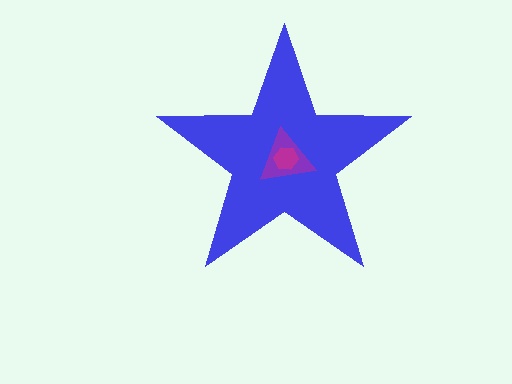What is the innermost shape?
The magenta hexagon.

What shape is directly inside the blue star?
The purple triangle.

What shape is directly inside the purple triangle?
The magenta hexagon.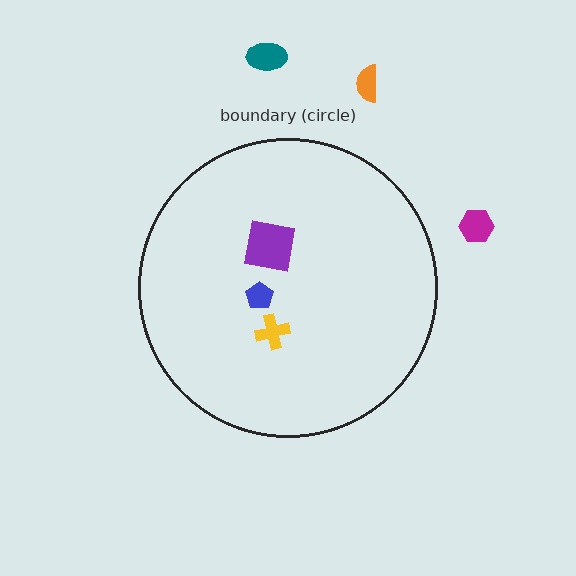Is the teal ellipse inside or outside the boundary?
Outside.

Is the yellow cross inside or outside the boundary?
Inside.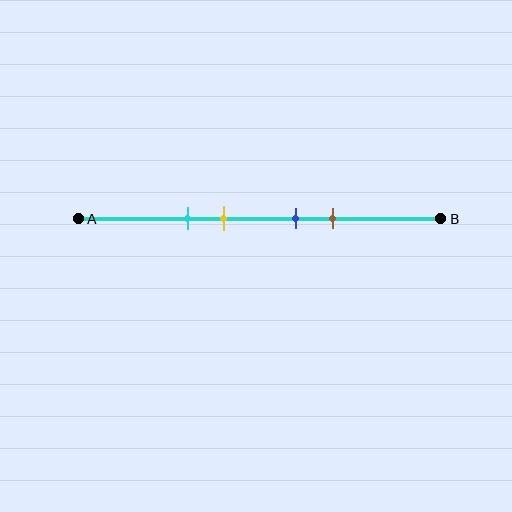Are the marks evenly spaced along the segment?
No, the marks are not evenly spaced.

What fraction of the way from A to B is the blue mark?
The blue mark is approximately 60% (0.6) of the way from A to B.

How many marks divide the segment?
There are 4 marks dividing the segment.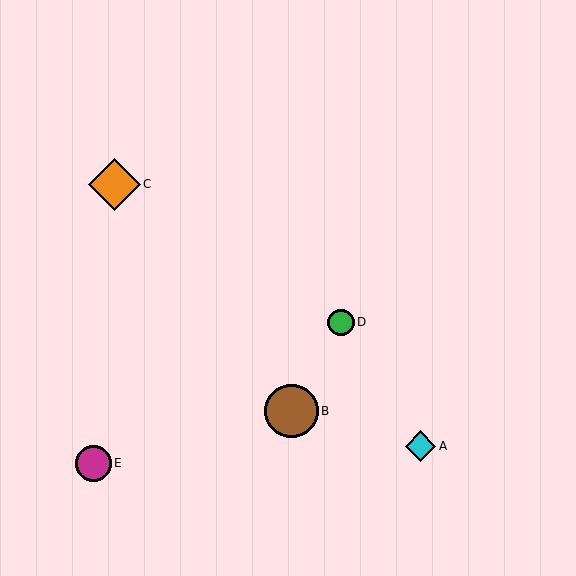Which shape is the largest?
The brown circle (labeled B) is the largest.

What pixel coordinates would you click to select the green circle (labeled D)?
Click at (341, 322) to select the green circle D.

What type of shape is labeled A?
Shape A is a cyan diamond.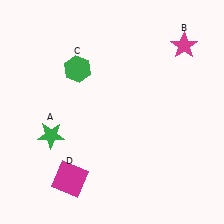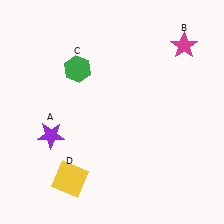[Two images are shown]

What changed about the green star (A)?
In Image 1, A is green. In Image 2, it changed to purple.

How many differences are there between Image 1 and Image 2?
There are 2 differences between the two images.